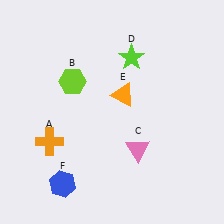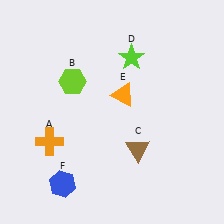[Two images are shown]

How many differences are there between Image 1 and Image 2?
There is 1 difference between the two images.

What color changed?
The triangle (C) changed from pink in Image 1 to brown in Image 2.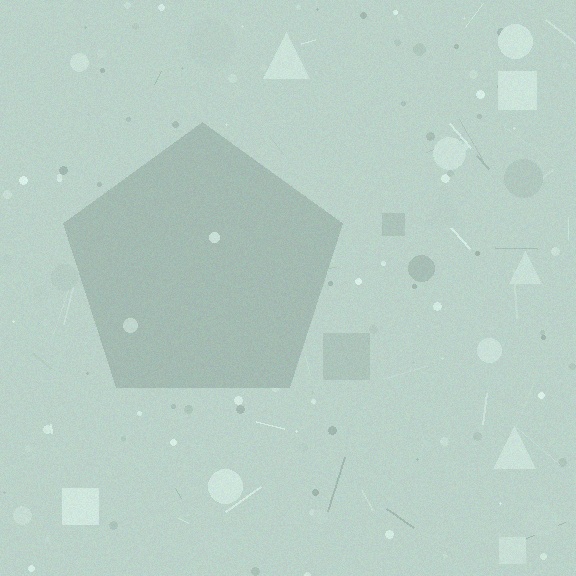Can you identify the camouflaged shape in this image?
The camouflaged shape is a pentagon.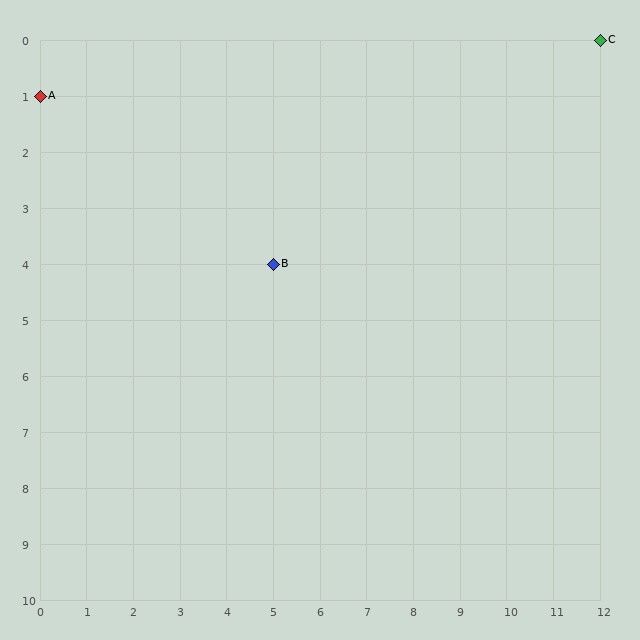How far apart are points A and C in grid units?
Points A and C are 12 columns and 1 row apart (about 12.0 grid units diagonally).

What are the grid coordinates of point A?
Point A is at grid coordinates (0, 1).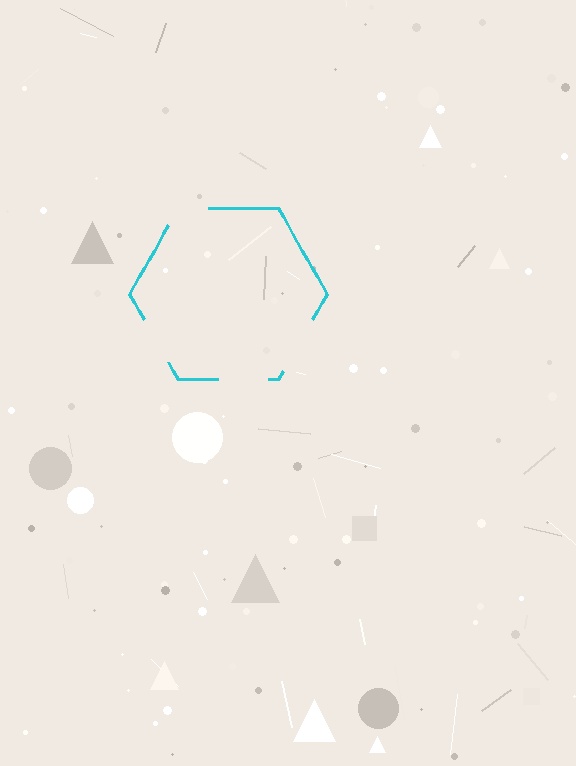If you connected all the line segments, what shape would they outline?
They would outline a hexagon.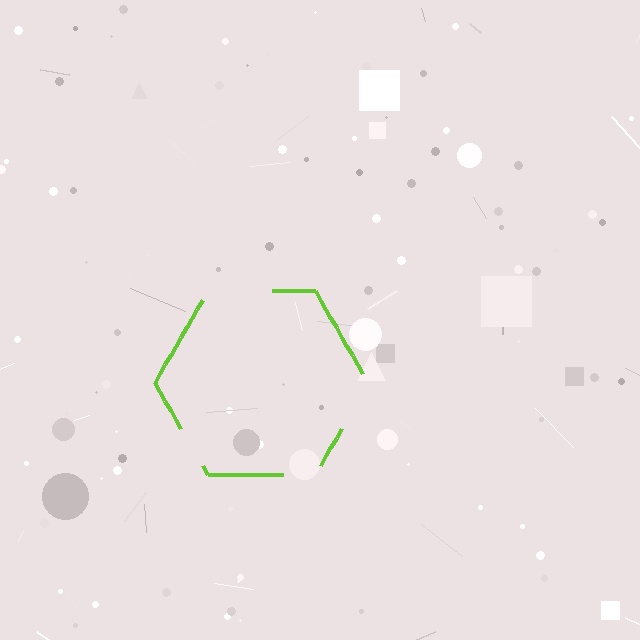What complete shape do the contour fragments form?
The contour fragments form a hexagon.